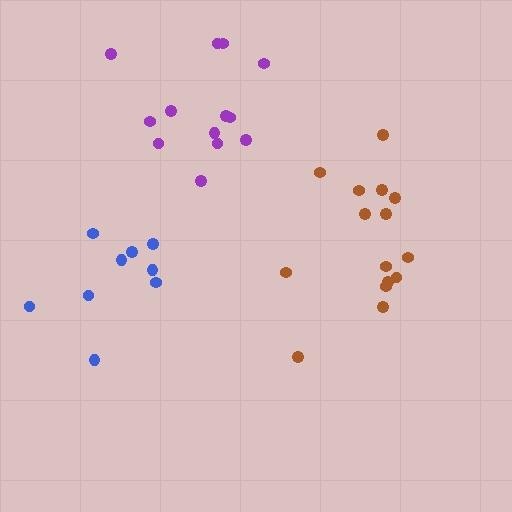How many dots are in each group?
Group 1: 9 dots, Group 2: 15 dots, Group 3: 13 dots (37 total).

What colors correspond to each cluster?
The clusters are colored: blue, brown, purple.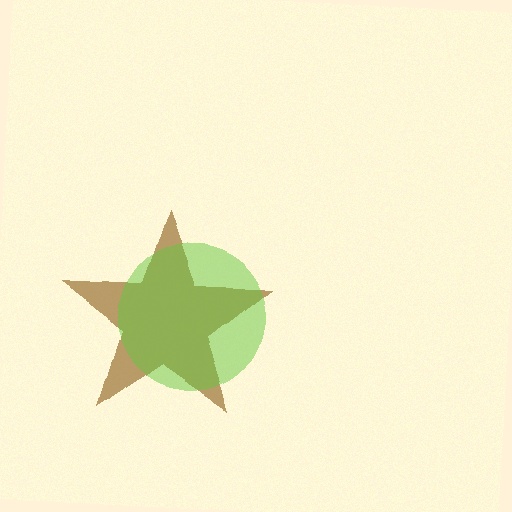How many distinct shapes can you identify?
There are 2 distinct shapes: a brown star, a lime circle.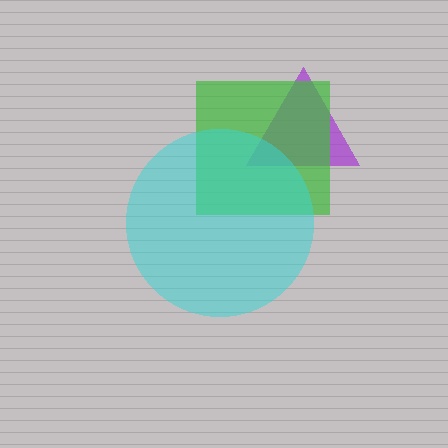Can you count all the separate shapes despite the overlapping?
Yes, there are 3 separate shapes.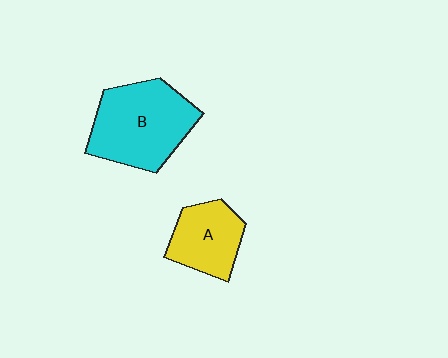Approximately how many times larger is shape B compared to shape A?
Approximately 1.6 times.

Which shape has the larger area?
Shape B (cyan).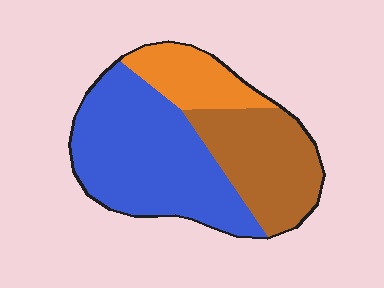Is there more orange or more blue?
Blue.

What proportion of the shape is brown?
Brown takes up about one third (1/3) of the shape.